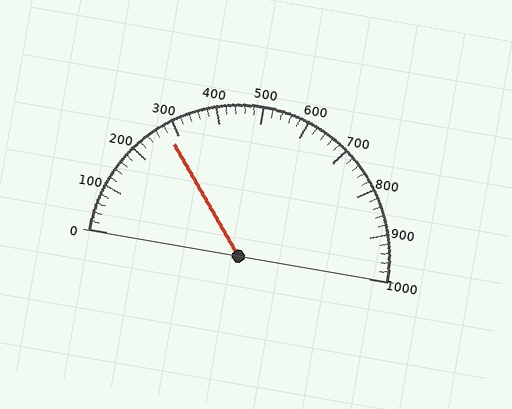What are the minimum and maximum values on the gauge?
The gauge ranges from 0 to 1000.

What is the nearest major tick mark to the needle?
The nearest major tick mark is 300.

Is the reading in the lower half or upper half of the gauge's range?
The reading is in the lower half of the range (0 to 1000).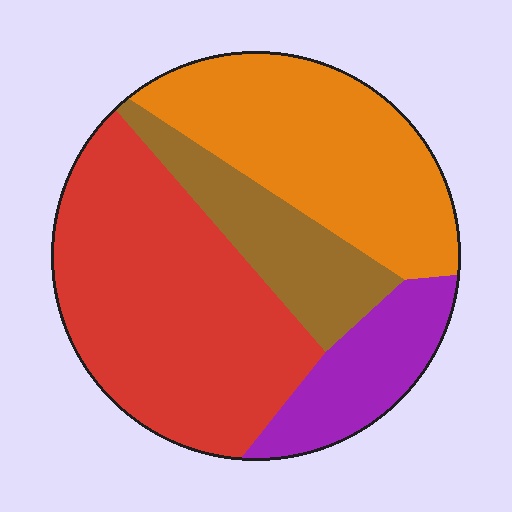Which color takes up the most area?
Red, at roughly 40%.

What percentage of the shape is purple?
Purple covers around 15% of the shape.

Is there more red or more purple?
Red.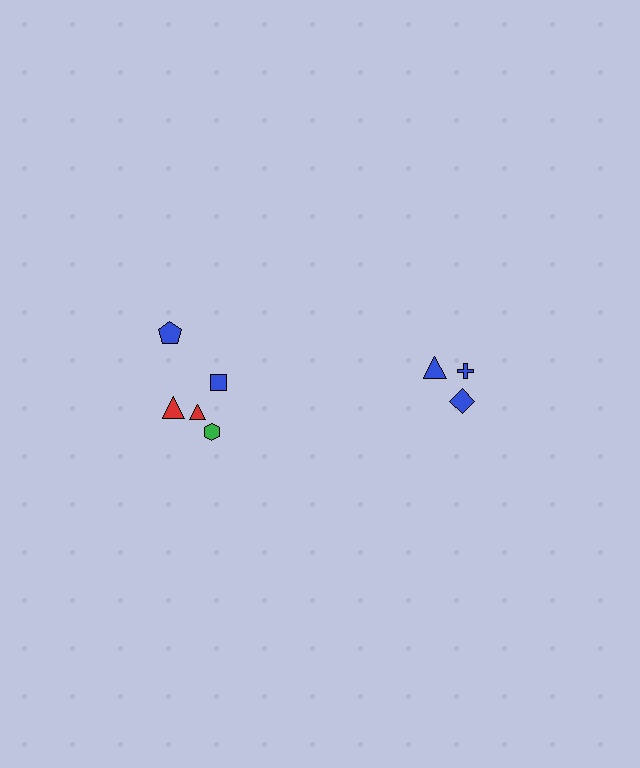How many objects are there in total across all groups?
There are 8 objects.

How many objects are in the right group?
There are 3 objects.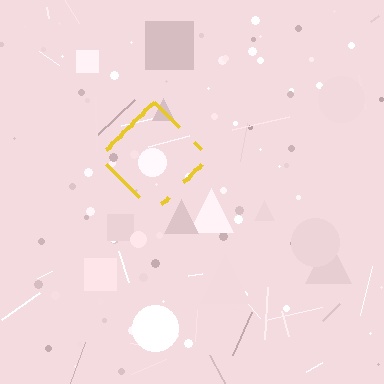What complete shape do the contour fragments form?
The contour fragments form a diamond.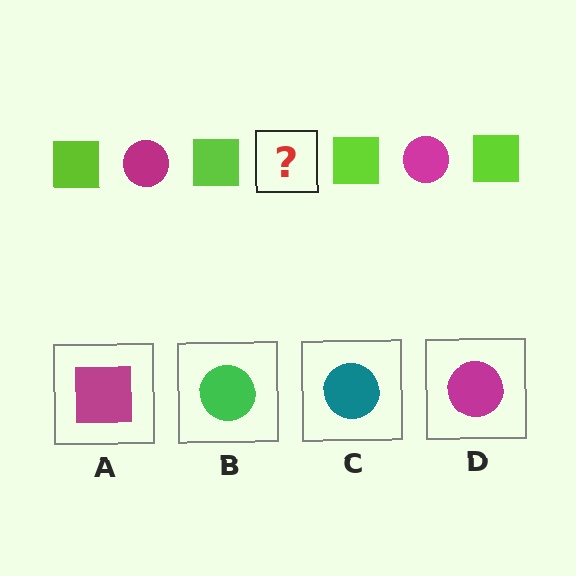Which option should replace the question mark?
Option D.